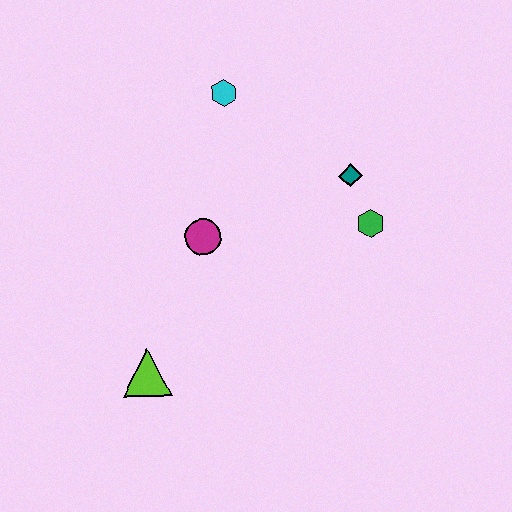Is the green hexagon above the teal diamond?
No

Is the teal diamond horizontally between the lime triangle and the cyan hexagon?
No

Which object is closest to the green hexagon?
The teal diamond is closest to the green hexagon.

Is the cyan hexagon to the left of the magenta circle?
No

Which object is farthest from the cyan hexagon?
The lime triangle is farthest from the cyan hexagon.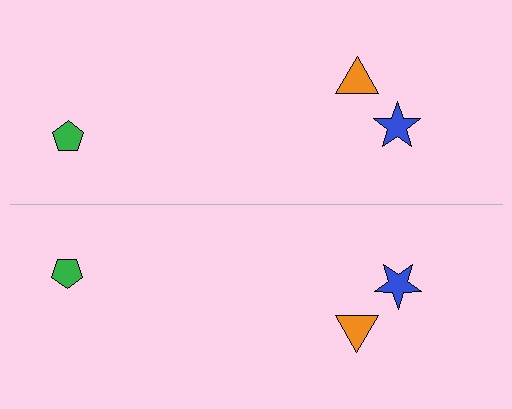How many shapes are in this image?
There are 6 shapes in this image.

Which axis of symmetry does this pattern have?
The pattern has a horizontal axis of symmetry running through the center of the image.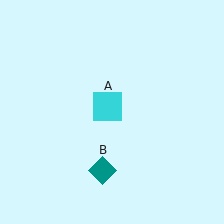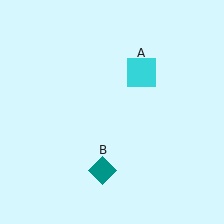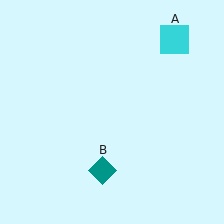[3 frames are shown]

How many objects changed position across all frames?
1 object changed position: cyan square (object A).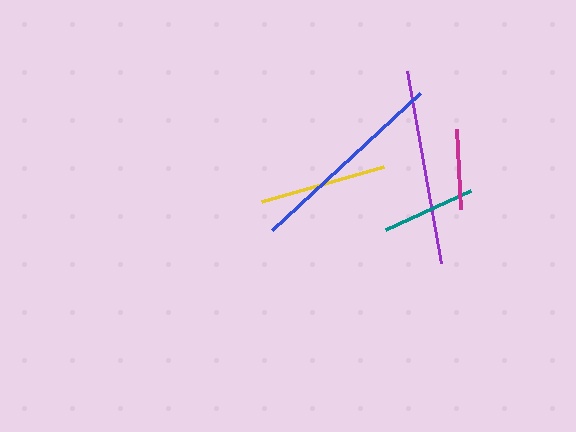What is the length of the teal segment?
The teal segment is approximately 93 pixels long.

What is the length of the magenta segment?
The magenta segment is approximately 80 pixels long.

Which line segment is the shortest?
The magenta line is the shortest at approximately 80 pixels.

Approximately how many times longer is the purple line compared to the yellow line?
The purple line is approximately 1.5 times the length of the yellow line.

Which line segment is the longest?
The blue line is the longest at approximately 202 pixels.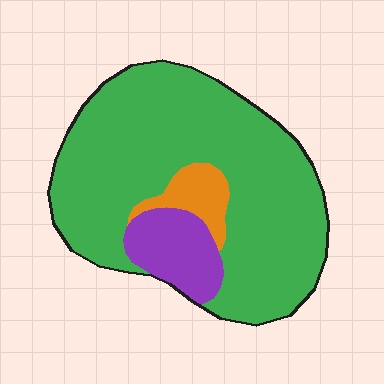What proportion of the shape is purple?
Purple takes up about one eighth (1/8) of the shape.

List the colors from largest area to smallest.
From largest to smallest: green, purple, orange.